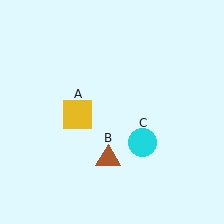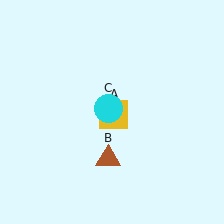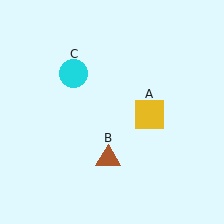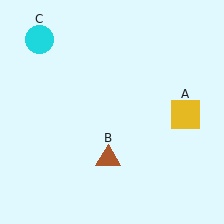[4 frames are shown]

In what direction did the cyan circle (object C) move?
The cyan circle (object C) moved up and to the left.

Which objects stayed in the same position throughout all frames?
Brown triangle (object B) remained stationary.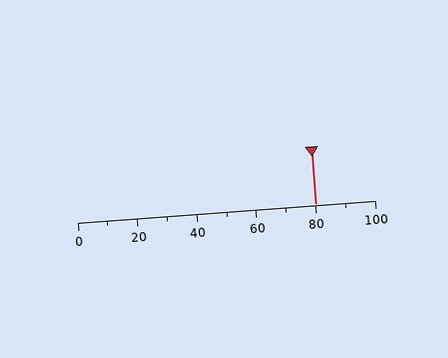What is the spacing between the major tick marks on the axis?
The major ticks are spaced 20 apart.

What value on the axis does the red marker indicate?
The marker indicates approximately 80.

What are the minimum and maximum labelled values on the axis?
The axis runs from 0 to 100.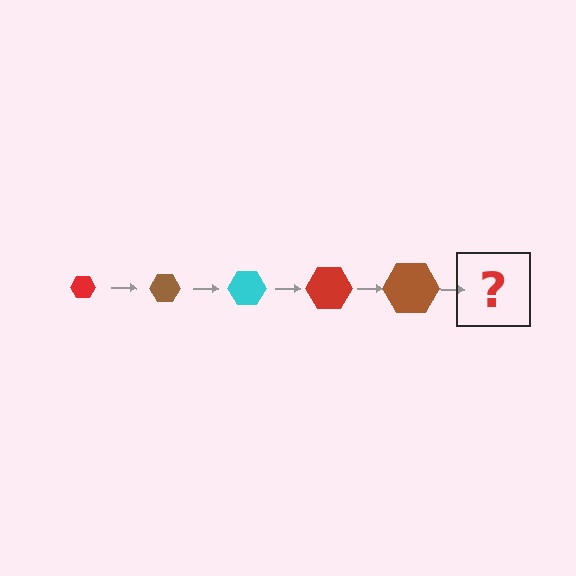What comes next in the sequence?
The next element should be a cyan hexagon, larger than the previous one.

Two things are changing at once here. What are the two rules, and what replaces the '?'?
The two rules are that the hexagon grows larger each step and the color cycles through red, brown, and cyan. The '?' should be a cyan hexagon, larger than the previous one.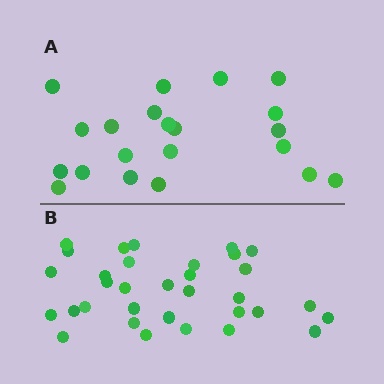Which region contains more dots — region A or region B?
Region B (the bottom region) has more dots.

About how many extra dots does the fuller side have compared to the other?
Region B has roughly 12 or so more dots than region A.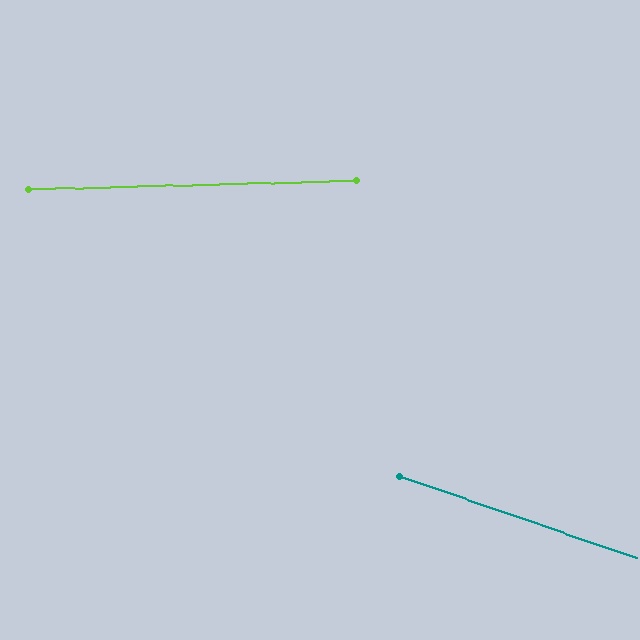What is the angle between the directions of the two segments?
Approximately 20 degrees.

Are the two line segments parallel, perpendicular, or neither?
Neither parallel nor perpendicular — they differ by about 20°.